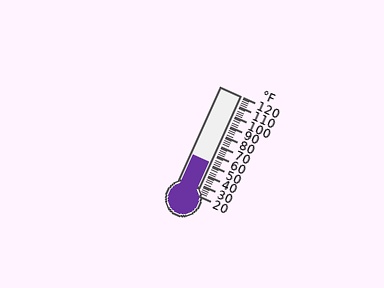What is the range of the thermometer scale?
The thermometer scale ranges from 20°F to 120°F.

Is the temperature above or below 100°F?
The temperature is below 100°F.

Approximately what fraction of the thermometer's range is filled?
The thermometer is filled to approximately 30% of its range.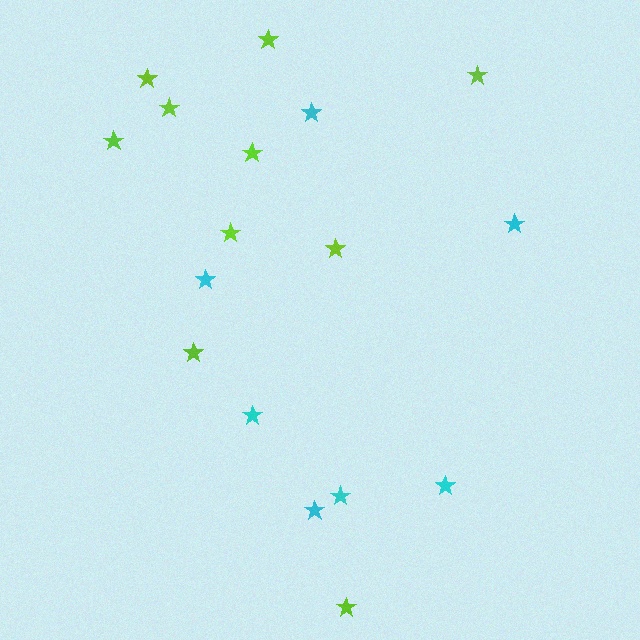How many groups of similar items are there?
There are 2 groups: one group of cyan stars (7) and one group of lime stars (10).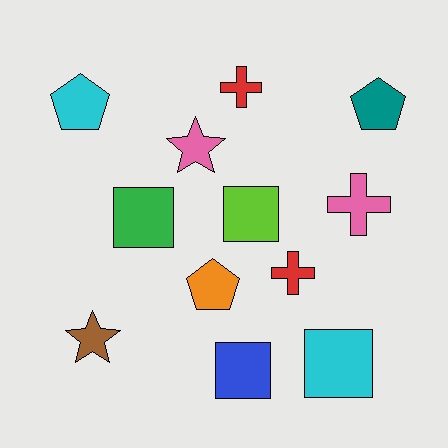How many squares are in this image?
There are 4 squares.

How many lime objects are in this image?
There is 1 lime object.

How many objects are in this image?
There are 12 objects.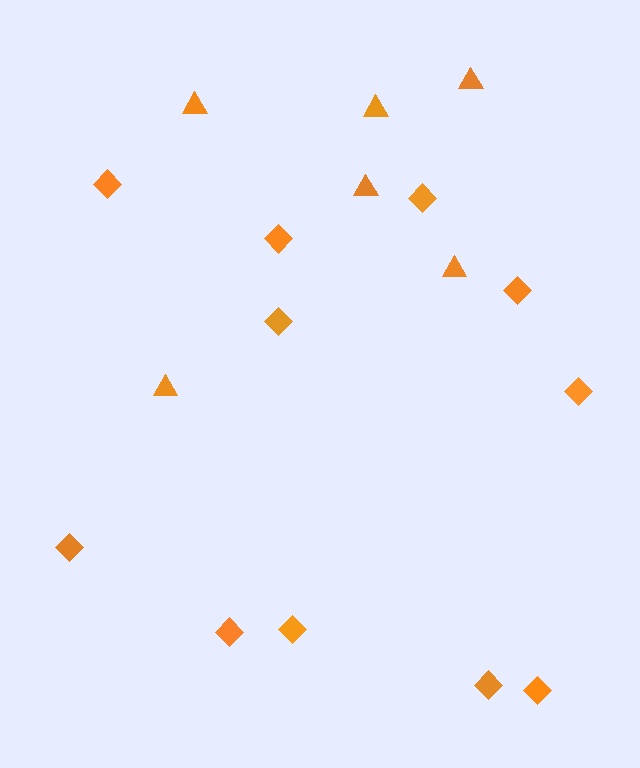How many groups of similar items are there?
There are 2 groups: one group of triangles (6) and one group of diamonds (11).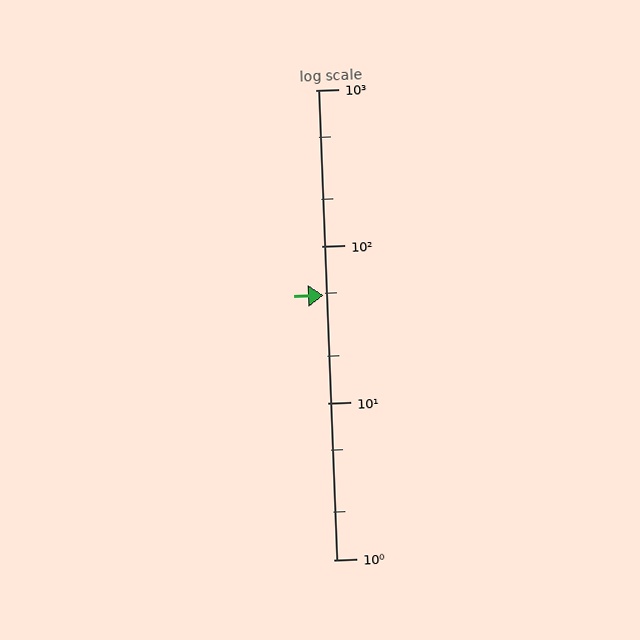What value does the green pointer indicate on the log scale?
The pointer indicates approximately 49.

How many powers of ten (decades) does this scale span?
The scale spans 3 decades, from 1 to 1000.